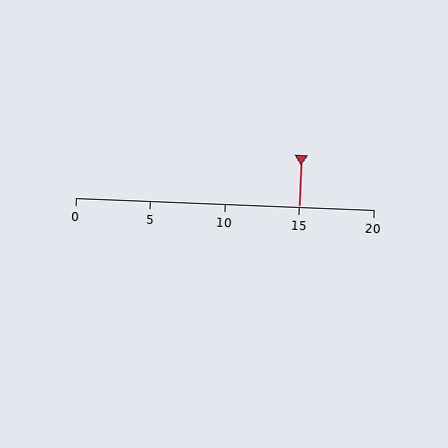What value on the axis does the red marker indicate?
The marker indicates approximately 15.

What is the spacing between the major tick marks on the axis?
The major ticks are spaced 5 apart.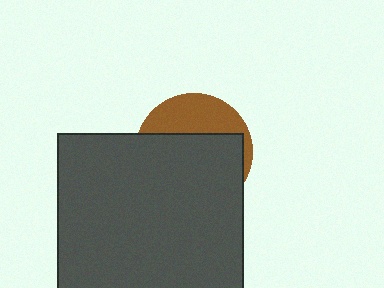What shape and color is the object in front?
The object in front is a dark gray square.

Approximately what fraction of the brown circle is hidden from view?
Roughly 66% of the brown circle is hidden behind the dark gray square.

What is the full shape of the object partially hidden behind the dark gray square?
The partially hidden object is a brown circle.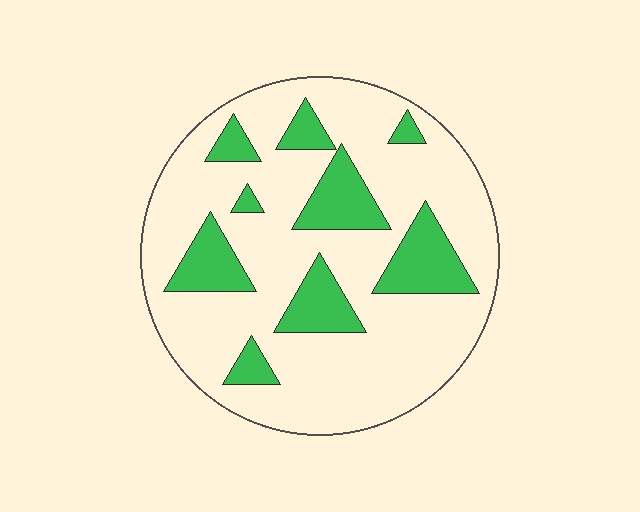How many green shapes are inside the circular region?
9.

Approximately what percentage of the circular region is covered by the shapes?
Approximately 25%.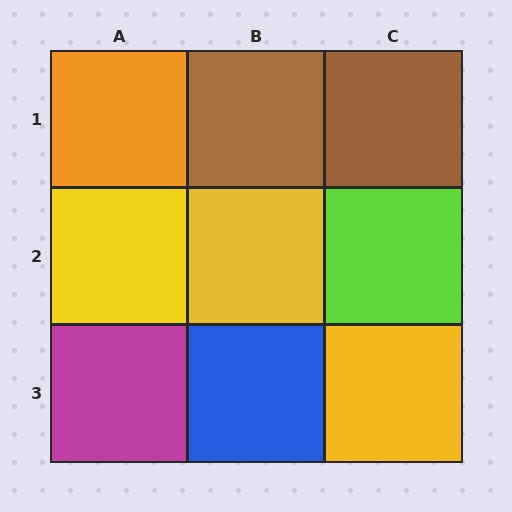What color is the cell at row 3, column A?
Magenta.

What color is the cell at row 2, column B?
Yellow.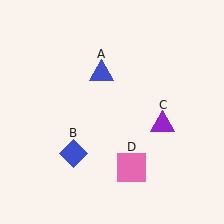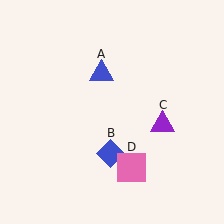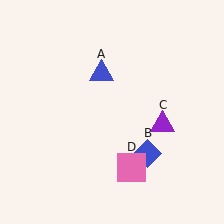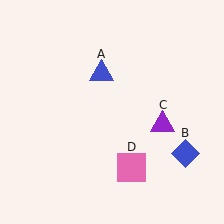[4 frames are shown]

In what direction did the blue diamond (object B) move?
The blue diamond (object B) moved right.